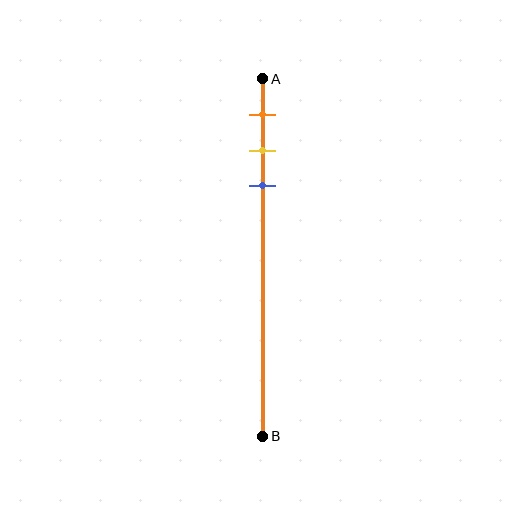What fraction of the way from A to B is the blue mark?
The blue mark is approximately 30% (0.3) of the way from A to B.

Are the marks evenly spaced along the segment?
Yes, the marks are approximately evenly spaced.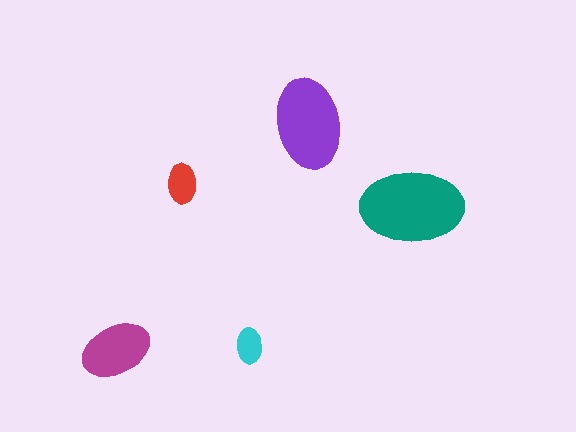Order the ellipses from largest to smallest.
the teal one, the purple one, the magenta one, the red one, the cyan one.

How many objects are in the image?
There are 5 objects in the image.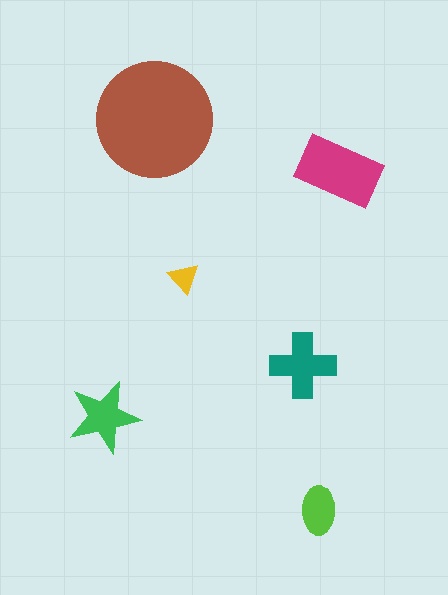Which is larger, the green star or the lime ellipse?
The green star.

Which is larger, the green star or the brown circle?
The brown circle.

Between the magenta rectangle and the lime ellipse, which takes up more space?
The magenta rectangle.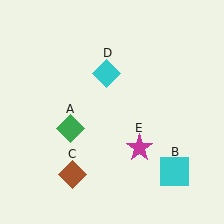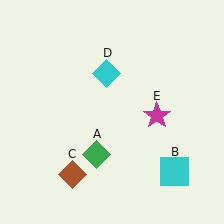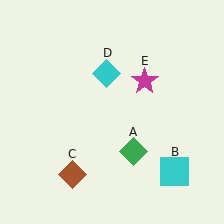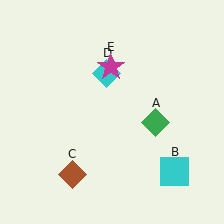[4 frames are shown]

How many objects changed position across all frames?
2 objects changed position: green diamond (object A), magenta star (object E).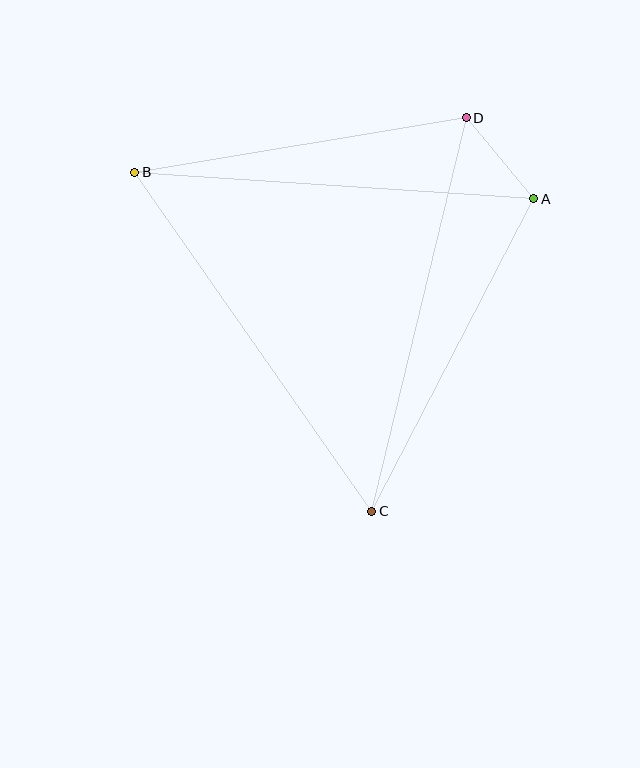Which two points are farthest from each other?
Points B and C are farthest from each other.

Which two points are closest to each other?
Points A and D are closest to each other.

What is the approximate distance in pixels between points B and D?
The distance between B and D is approximately 336 pixels.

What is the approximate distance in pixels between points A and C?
The distance between A and C is approximately 352 pixels.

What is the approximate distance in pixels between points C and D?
The distance between C and D is approximately 404 pixels.